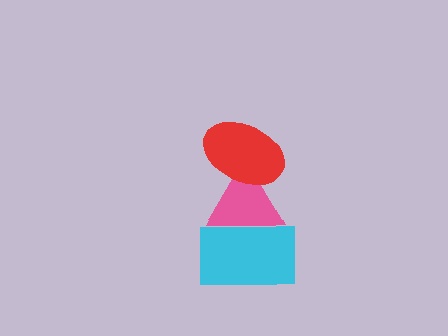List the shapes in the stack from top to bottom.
From top to bottom: the red ellipse, the pink triangle, the cyan rectangle.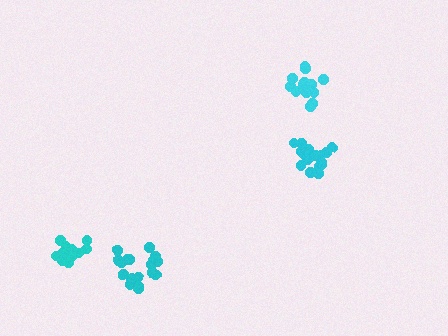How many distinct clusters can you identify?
There are 4 distinct clusters.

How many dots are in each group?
Group 1: 14 dots, Group 2: 18 dots, Group 3: 13 dots, Group 4: 18 dots (63 total).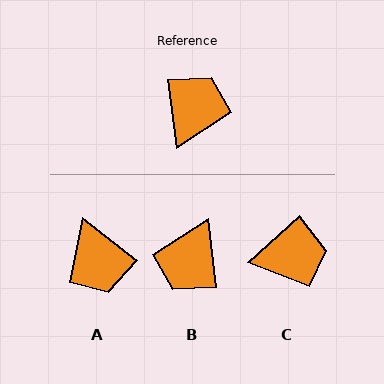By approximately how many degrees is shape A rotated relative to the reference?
Approximately 135 degrees clockwise.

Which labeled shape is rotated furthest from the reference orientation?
B, about 180 degrees away.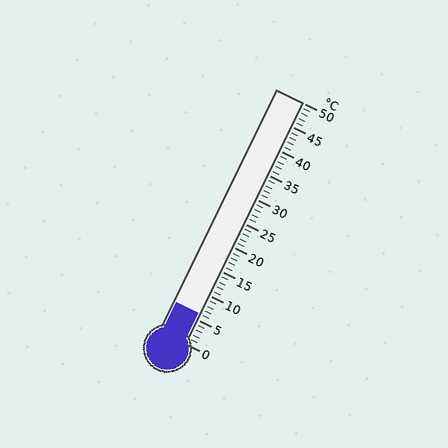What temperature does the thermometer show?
The thermometer shows approximately 6°C.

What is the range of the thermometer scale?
The thermometer scale ranges from 0°C to 50°C.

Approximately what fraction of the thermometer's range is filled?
The thermometer is filled to approximately 10% of its range.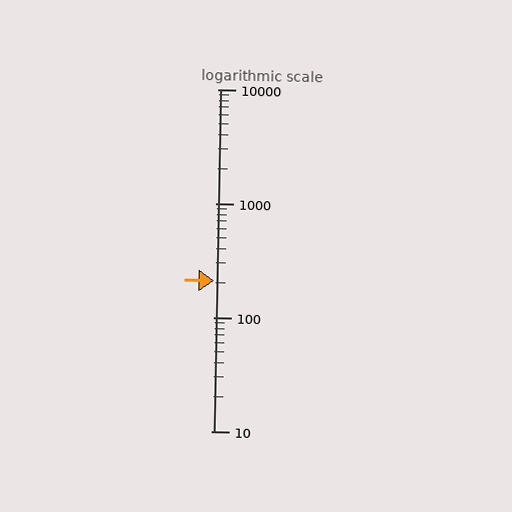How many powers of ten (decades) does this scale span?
The scale spans 3 decades, from 10 to 10000.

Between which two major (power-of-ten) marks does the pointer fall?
The pointer is between 100 and 1000.